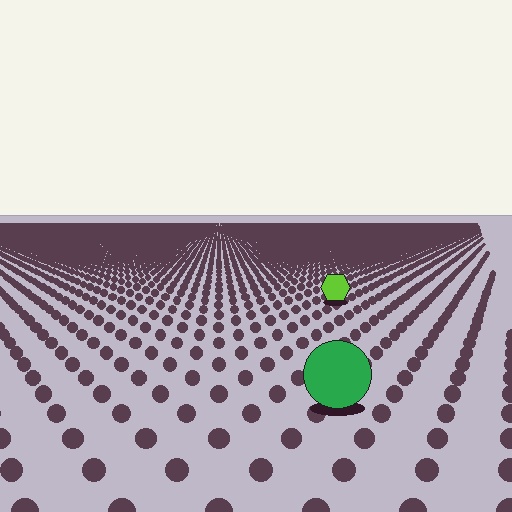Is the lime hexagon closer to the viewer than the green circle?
No. The green circle is closer — you can tell from the texture gradient: the ground texture is coarser near it.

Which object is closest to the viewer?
The green circle is closest. The texture marks near it are larger and more spread out.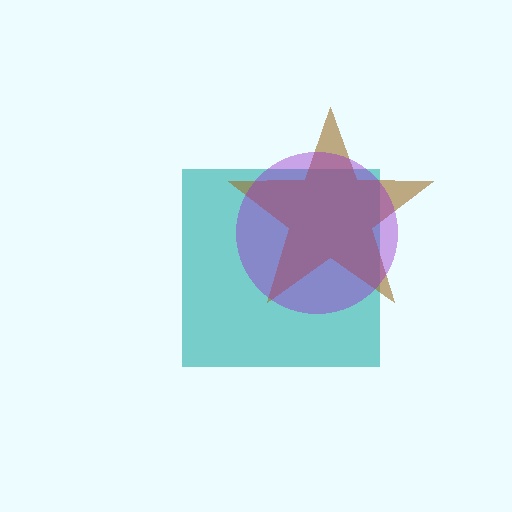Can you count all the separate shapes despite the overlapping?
Yes, there are 3 separate shapes.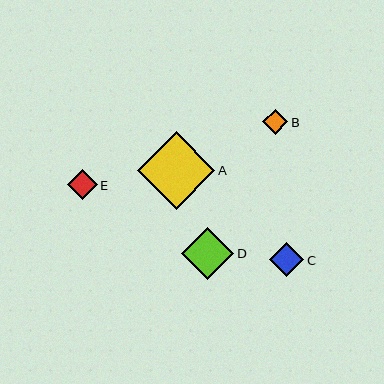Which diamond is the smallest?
Diamond B is the smallest with a size of approximately 25 pixels.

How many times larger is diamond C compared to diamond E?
Diamond C is approximately 1.2 times the size of diamond E.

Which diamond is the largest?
Diamond A is the largest with a size of approximately 77 pixels.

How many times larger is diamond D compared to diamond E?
Diamond D is approximately 1.8 times the size of diamond E.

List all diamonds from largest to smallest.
From largest to smallest: A, D, C, E, B.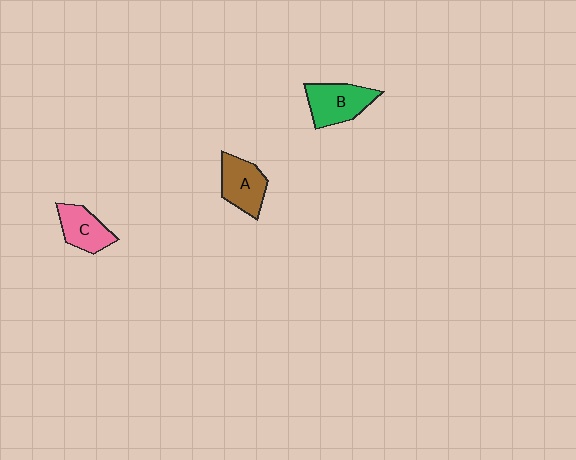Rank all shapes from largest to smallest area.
From largest to smallest: B (green), A (brown), C (pink).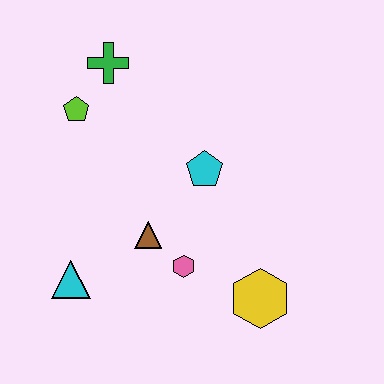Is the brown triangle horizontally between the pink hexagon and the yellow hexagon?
No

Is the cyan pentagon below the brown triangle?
No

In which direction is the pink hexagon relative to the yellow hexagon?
The pink hexagon is to the left of the yellow hexagon.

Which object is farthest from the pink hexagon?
The green cross is farthest from the pink hexagon.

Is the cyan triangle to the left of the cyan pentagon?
Yes